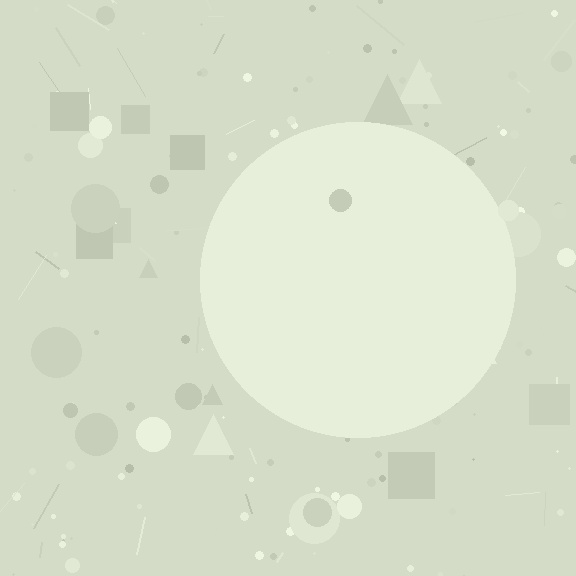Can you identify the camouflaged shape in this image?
The camouflaged shape is a circle.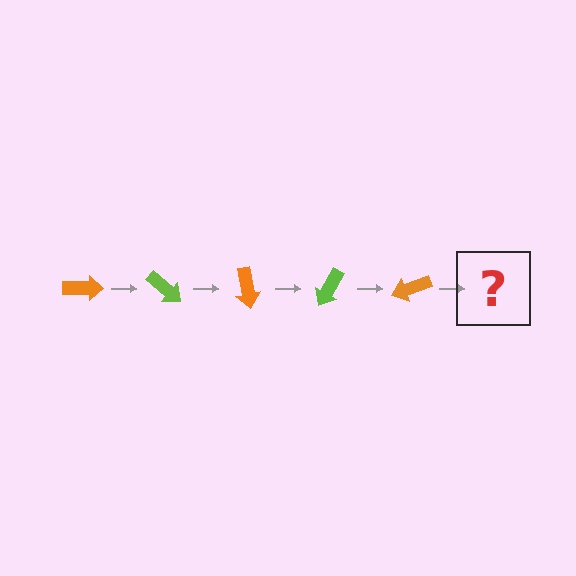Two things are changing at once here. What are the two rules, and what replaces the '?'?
The two rules are that it rotates 40 degrees each step and the color cycles through orange and lime. The '?' should be a lime arrow, rotated 200 degrees from the start.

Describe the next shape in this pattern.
It should be a lime arrow, rotated 200 degrees from the start.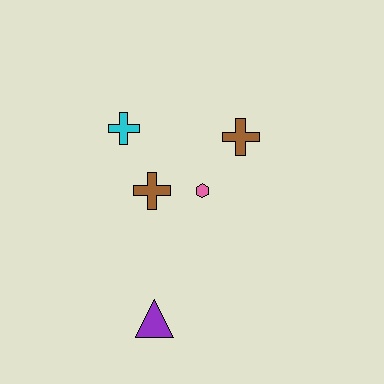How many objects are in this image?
There are 5 objects.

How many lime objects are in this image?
There are no lime objects.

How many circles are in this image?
There are no circles.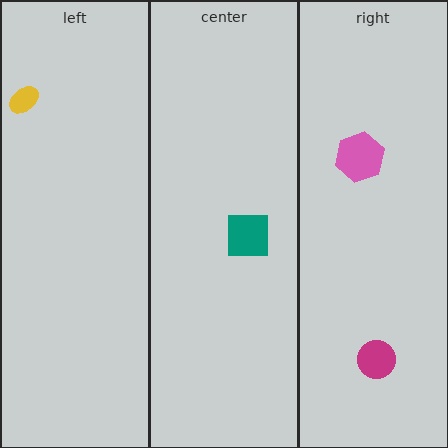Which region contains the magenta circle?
The right region.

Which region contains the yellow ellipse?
The left region.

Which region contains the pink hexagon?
The right region.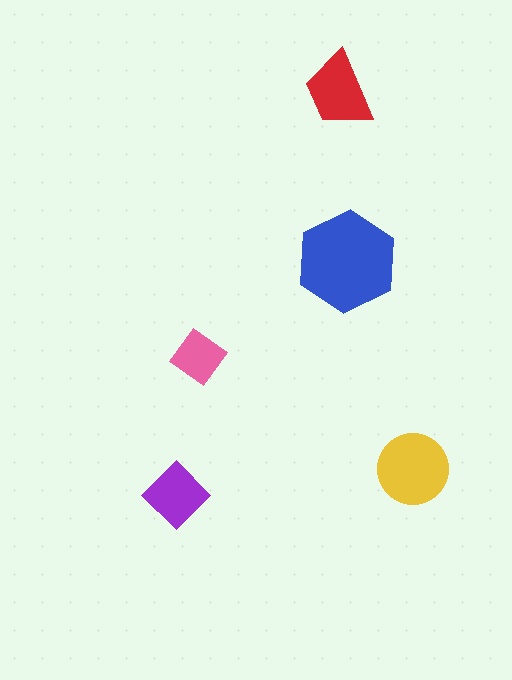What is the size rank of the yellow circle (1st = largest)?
2nd.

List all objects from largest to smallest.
The blue hexagon, the yellow circle, the red trapezoid, the purple diamond, the pink diamond.